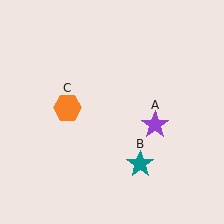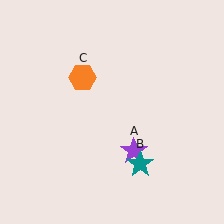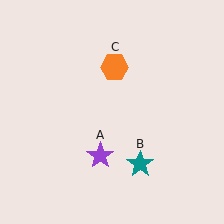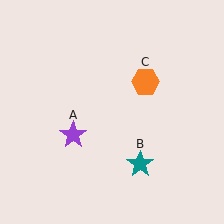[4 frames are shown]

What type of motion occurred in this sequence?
The purple star (object A), orange hexagon (object C) rotated clockwise around the center of the scene.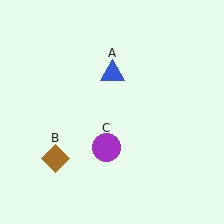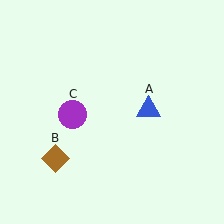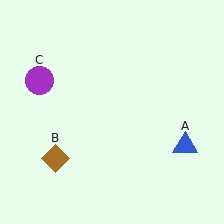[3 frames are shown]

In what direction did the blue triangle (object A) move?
The blue triangle (object A) moved down and to the right.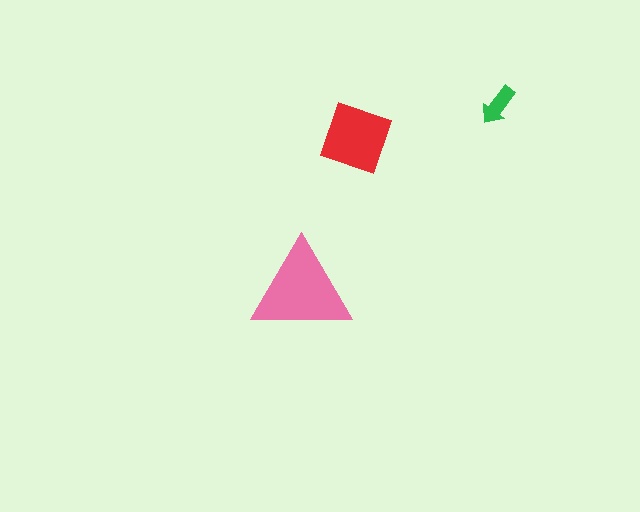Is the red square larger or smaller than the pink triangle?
Smaller.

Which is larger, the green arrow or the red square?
The red square.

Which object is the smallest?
The green arrow.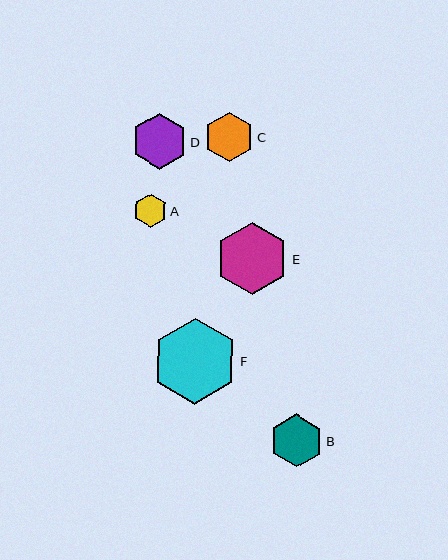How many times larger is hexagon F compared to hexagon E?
Hexagon F is approximately 1.2 times the size of hexagon E.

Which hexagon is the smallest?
Hexagon A is the smallest with a size of approximately 33 pixels.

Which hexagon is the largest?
Hexagon F is the largest with a size of approximately 86 pixels.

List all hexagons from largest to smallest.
From largest to smallest: F, E, D, B, C, A.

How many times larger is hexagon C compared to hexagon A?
Hexagon C is approximately 1.5 times the size of hexagon A.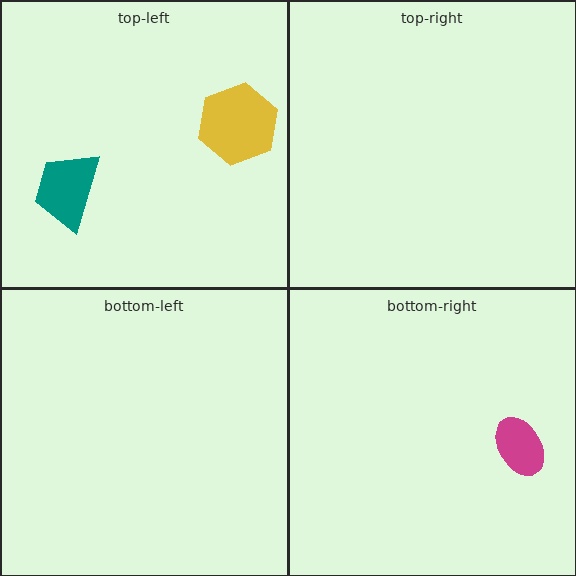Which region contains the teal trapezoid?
The top-left region.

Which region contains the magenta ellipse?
The bottom-right region.